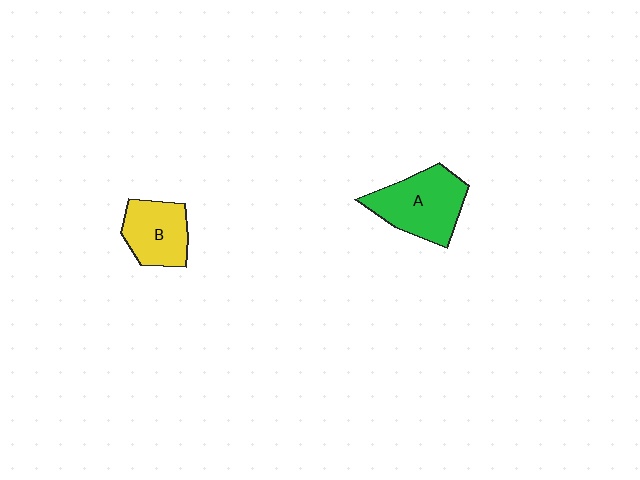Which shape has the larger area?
Shape A (green).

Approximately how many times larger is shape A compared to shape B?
Approximately 1.3 times.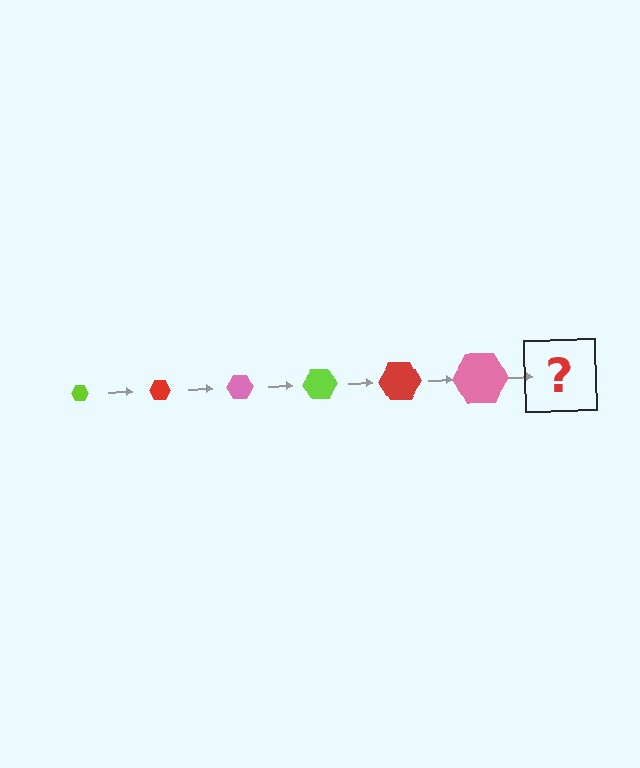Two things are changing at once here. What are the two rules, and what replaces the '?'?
The two rules are that the hexagon grows larger each step and the color cycles through lime, red, and pink. The '?' should be a lime hexagon, larger than the previous one.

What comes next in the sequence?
The next element should be a lime hexagon, larger than the previous one.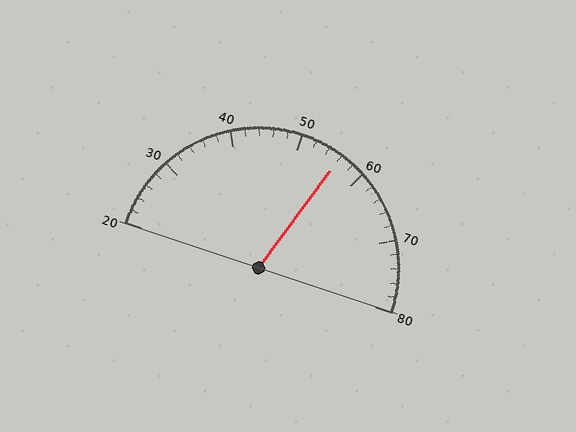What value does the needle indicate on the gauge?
The needle indicates approximately 56.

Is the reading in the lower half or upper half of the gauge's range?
The reading is in the upper half of the range (20 to 80).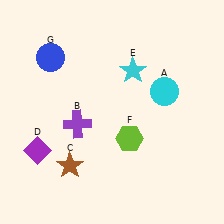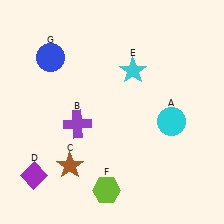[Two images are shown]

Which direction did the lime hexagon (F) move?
The lime hexagon (F) moved down.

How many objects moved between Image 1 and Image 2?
3 objects moved between the two images.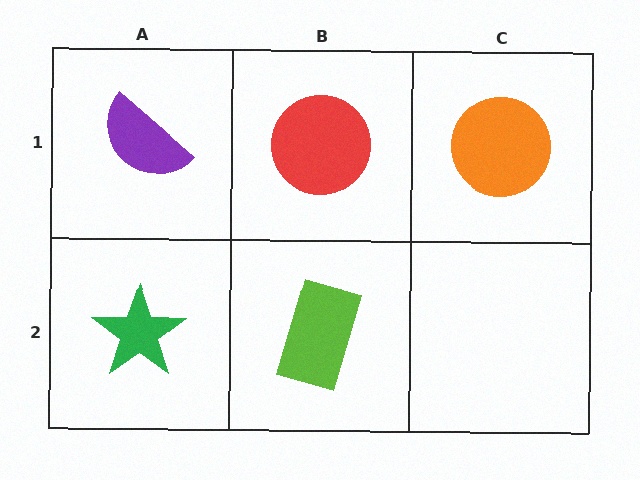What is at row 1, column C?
An orange circle.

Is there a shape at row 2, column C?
No, that cell is empty.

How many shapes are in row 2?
2 shapes.